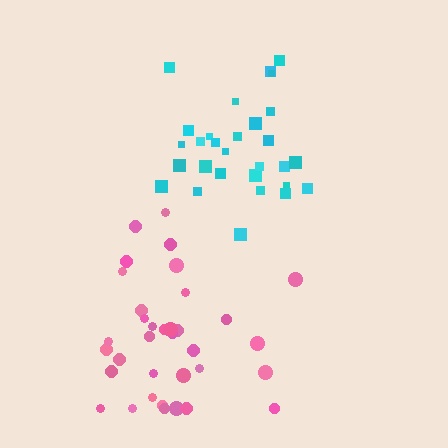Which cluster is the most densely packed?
Cyan.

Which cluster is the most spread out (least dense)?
Pink.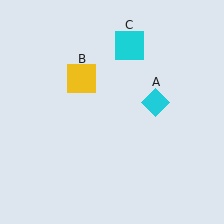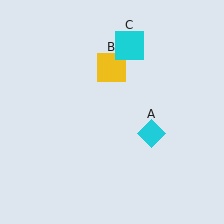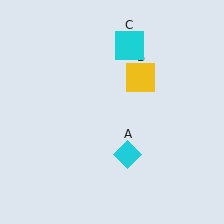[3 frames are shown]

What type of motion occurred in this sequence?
The cyan diamond (object A), yellow square (object B) rotated clockwise around the center of the scene.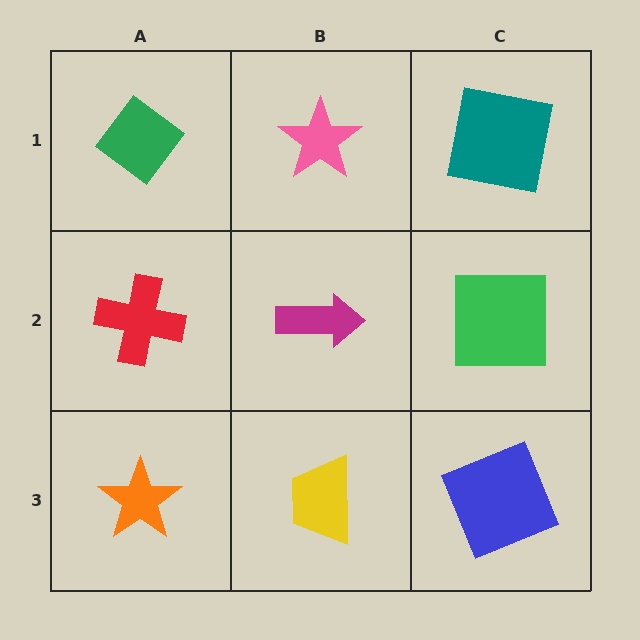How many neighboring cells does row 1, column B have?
3.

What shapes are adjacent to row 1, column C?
A green square (row 2, column C), a pink star (row 1, column B).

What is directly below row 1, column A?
A red cross.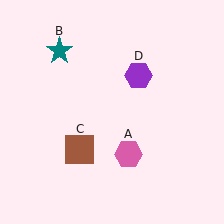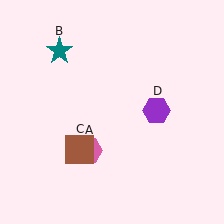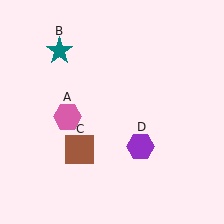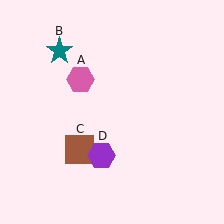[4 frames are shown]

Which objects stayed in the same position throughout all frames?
Teal star (object B) and brown square (object C) remained stationary.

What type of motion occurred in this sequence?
The pink hexagon (object A), purple hexagon (object D) rotated clockwise around the center of the scene.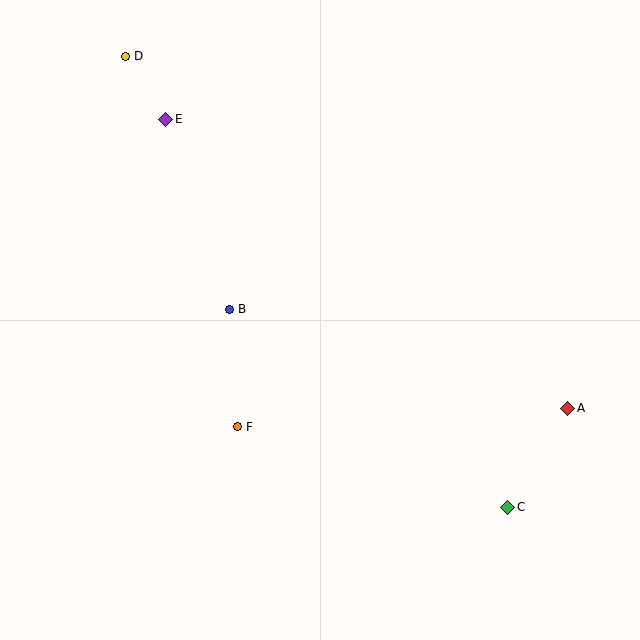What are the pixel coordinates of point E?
Point E is at (166, 119).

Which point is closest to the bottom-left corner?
Point F is closest to the bottom-left corner.